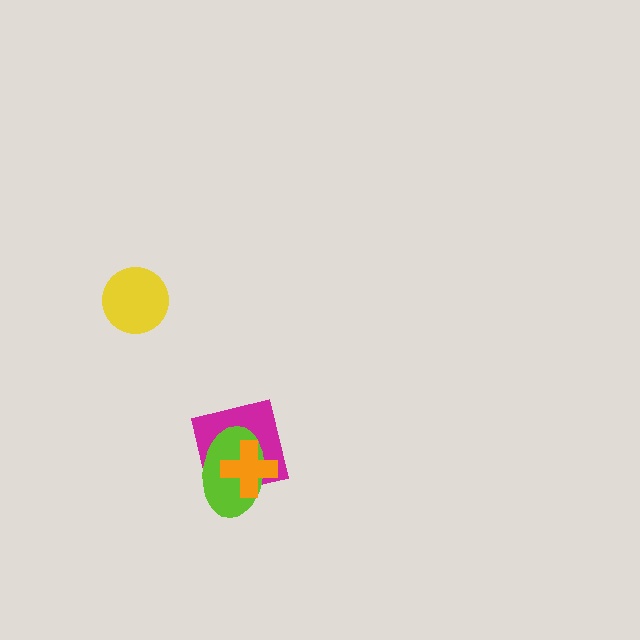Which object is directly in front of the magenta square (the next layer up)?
The lime ellipse is directly in front of the magenta square.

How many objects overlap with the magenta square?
2 objects overlap with the magenta square.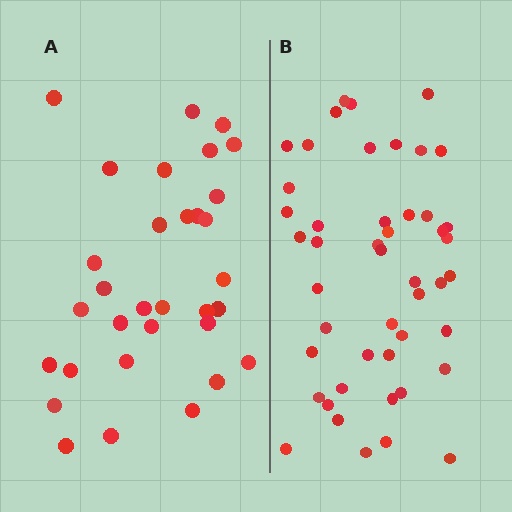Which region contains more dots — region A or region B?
Region B (the right region) has more dots.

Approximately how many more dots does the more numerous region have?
Region B has approximately 15 more dots than region A.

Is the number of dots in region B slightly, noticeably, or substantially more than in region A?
Region B has substantially more. The ratio is roughly 1.5 to 1.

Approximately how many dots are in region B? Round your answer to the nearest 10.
About 50 dots. (The exact count is 47, which rounds to 50.)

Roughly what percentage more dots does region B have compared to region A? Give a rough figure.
About 45% more.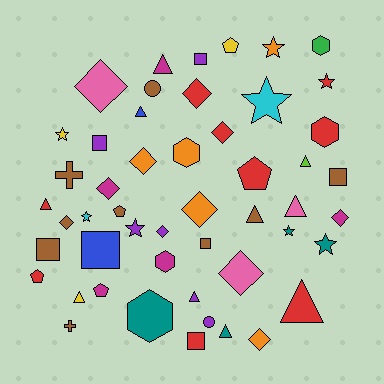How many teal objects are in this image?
There are 4 teal objects.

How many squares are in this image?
There are 7 squares.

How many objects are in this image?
There are 50 objects.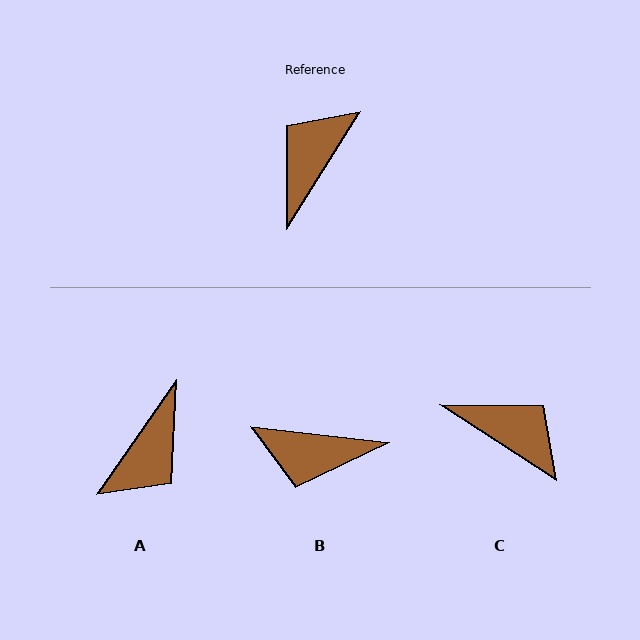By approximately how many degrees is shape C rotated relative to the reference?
Approximately 91 degrees clockwise.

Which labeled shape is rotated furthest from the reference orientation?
A, about 177 degrees away.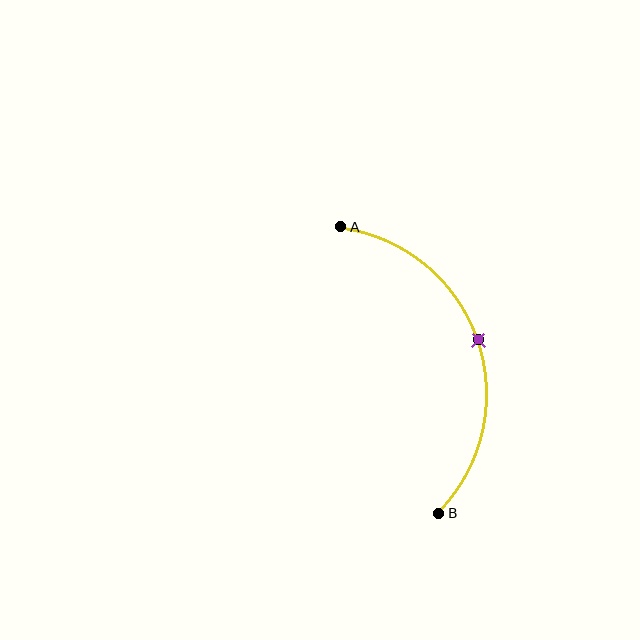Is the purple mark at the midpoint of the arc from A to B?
Yes. The purple mark lies on the arc at equal arc-length from both A and B — it is the arc midpoint.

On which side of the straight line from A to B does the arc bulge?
The arc bulges to the right of the straight line connecting A and B.